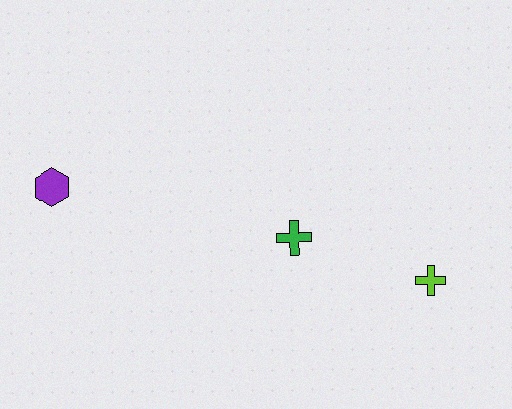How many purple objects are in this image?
There is 1 purple object.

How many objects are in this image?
There are 3 objects.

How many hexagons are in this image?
There is 1 hexagon.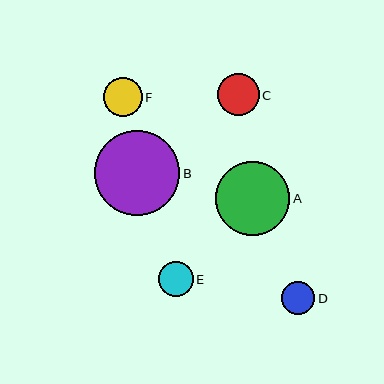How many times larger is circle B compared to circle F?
Circle B is approximately 2.2 times the size of circle F.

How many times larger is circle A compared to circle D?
Circle A is approximately 2.2 times the size of circle D.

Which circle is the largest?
Circle B is the largest with a size of approximately 85 pixels.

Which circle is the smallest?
Circle D is the smallest with a size of approximately 33 pixels.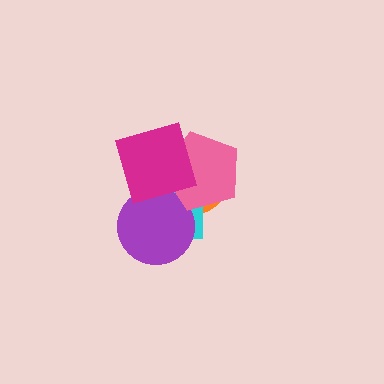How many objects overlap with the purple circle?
4 objects overlap with the purple circle.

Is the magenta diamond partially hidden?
No, no other shape covers it.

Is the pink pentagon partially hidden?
Yes, it is partially covered by another shape.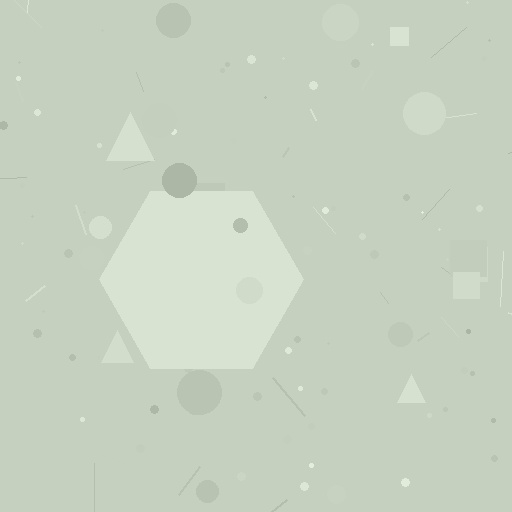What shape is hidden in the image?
A hexagon is hidden in the image.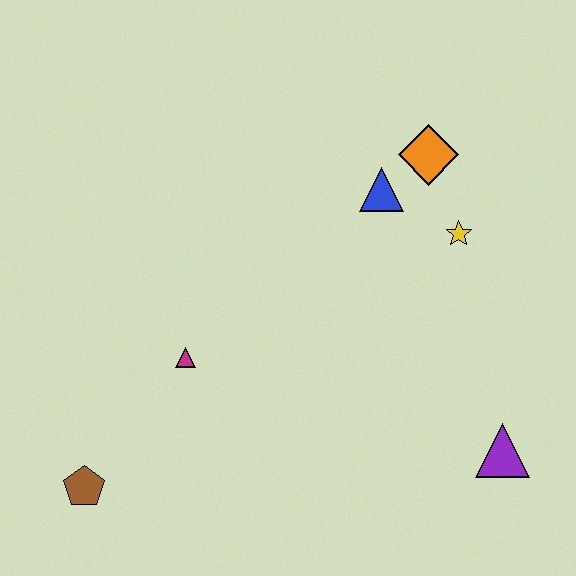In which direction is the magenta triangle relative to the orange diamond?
The magenta triangle is to the left of the orange diamond.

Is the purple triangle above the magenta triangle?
No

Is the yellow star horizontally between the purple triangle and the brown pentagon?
Yes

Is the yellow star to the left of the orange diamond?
No